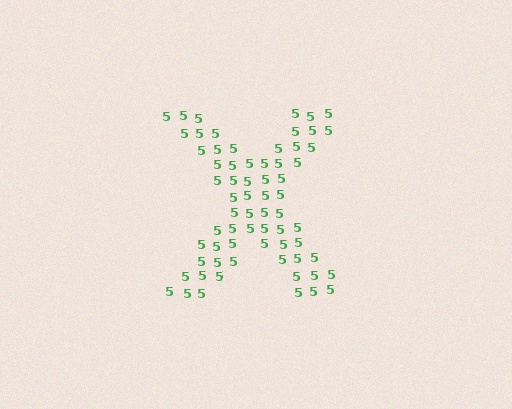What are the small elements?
The small elements are digit 5's.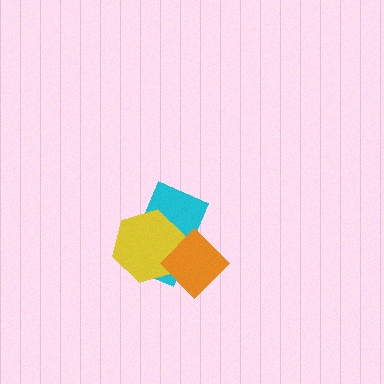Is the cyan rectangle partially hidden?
Yes, it is partially covered by another shape.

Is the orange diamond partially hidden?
No, no other shape covers it.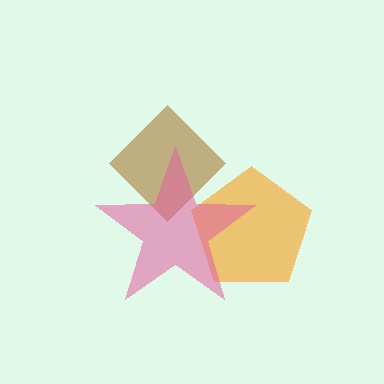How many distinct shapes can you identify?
There are 3 distinct shapes: a brown diamond, an orange pentagon, a pink star.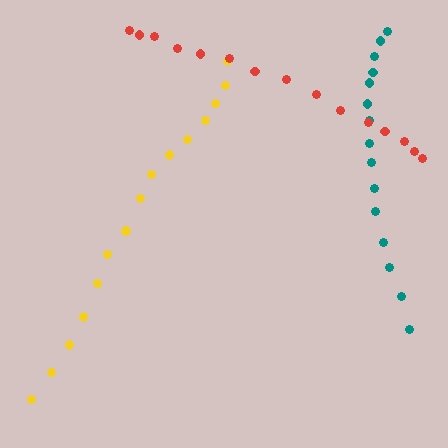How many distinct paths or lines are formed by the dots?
There are 3 distinct paths.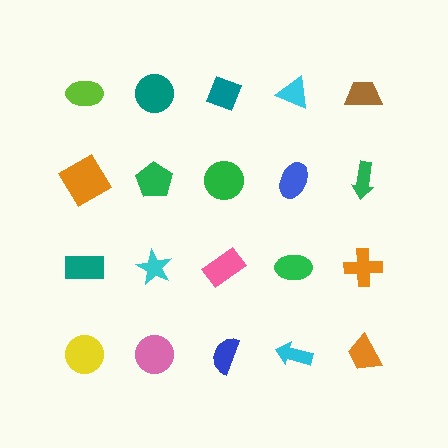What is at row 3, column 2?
A cyan star.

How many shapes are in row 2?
5 shapes.